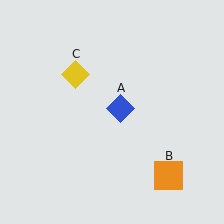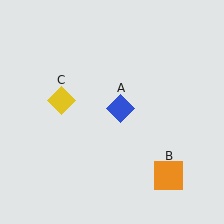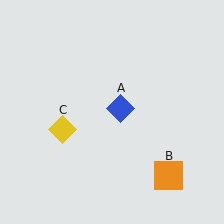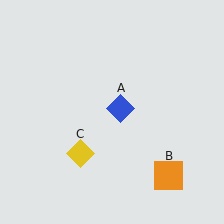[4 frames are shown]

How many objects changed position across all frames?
1 object changed position: yellow diamond (object C).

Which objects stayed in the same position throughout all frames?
Blue diamond (object A) and orange square (object B) remained stationary.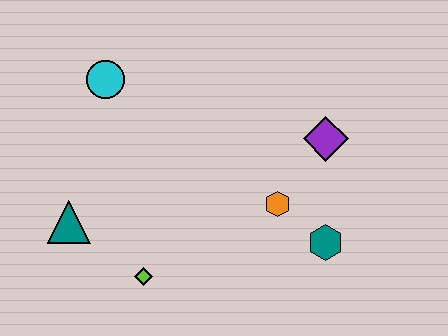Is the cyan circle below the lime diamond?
No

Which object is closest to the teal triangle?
The lime diamond is closest to the teal triangle.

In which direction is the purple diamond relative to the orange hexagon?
The purple diamond is above the orange hexagon.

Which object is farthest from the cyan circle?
The teal hexagon is farthest from the cyan circle.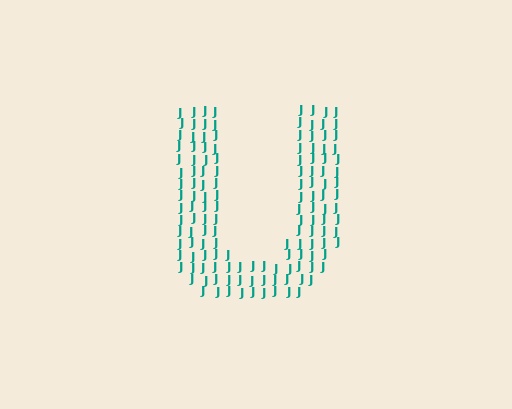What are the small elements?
The small elements are letter J's.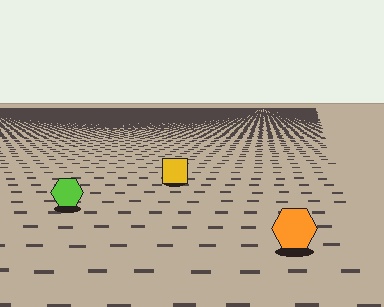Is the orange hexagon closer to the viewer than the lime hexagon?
Yes. The orange hexagon is closer — you can tell from the texture gradient: the ground texture is coarser near it.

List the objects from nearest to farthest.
From nearest to farthest: the orange hexagon, the lime hexagon, the yellow square.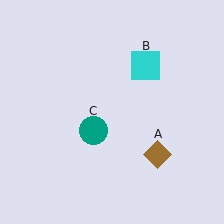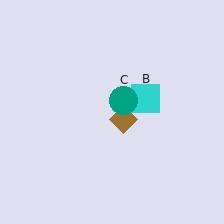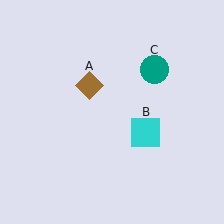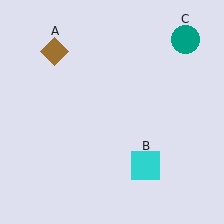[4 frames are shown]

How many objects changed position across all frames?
3 objects changed position: brown diamond (object A), cyan square (object B), teal circle (object C).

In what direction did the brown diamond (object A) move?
The brown diamond (object A) moved up and to the left.